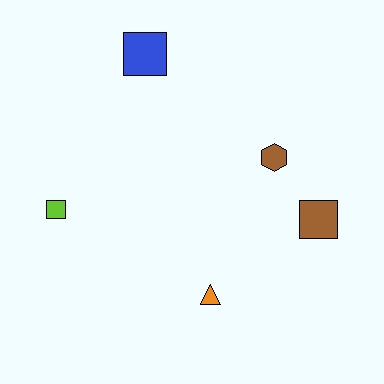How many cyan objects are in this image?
There are no cyan objects.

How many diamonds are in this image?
There are no diamonds.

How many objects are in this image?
There are 5 objects.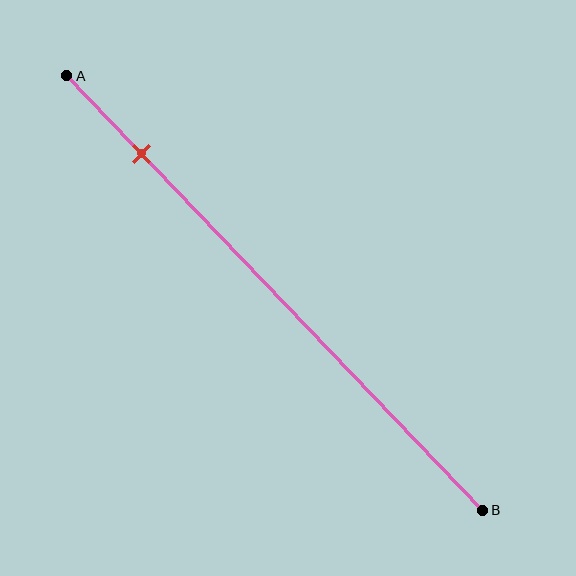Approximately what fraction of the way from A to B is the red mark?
The red mark is approximately 20% of the way from A to B.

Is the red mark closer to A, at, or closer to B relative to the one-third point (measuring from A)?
The red mark is closer to point A than the one-third point of segment AB.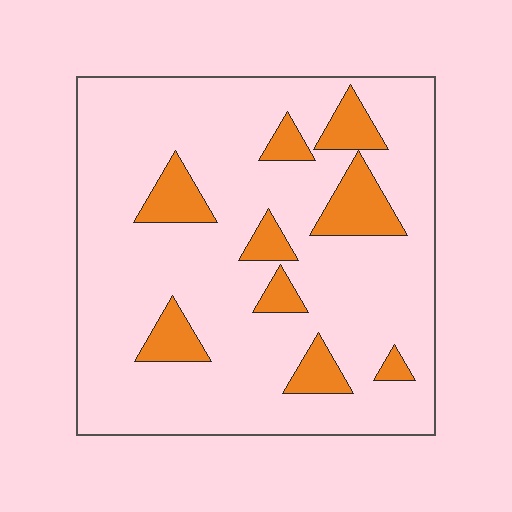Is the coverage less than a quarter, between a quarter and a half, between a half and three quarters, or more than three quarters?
Less than a quarter.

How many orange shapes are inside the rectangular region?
9.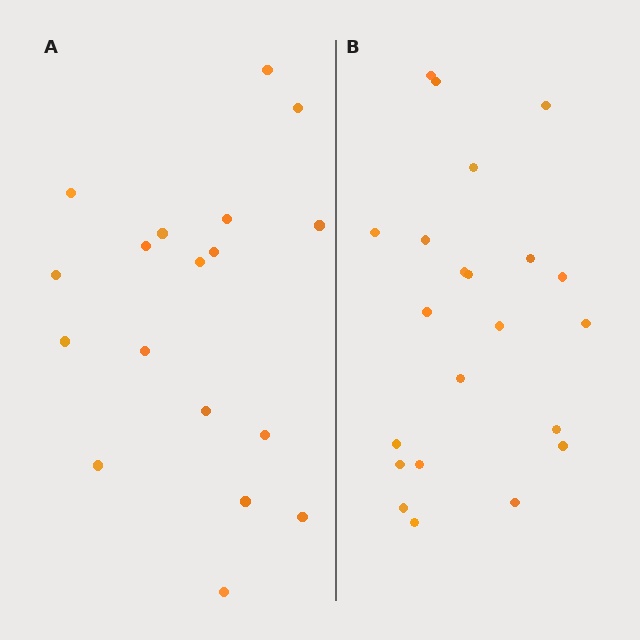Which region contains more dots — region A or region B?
Region B (the right region) has more dots.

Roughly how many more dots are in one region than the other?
Region B has about 4 more dots than region A.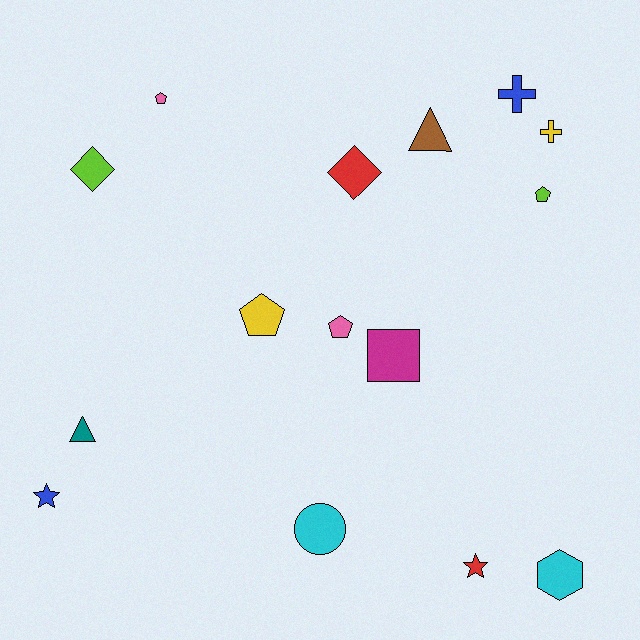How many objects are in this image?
There are 15 objects.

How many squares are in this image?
There is 1 square.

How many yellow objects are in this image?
There are 2 yellow objects.